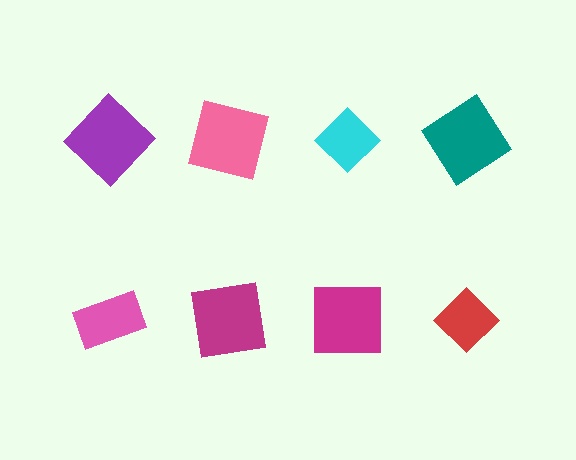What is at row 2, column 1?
A pink rectangle.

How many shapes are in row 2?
4 shapes.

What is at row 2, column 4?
A red diamond.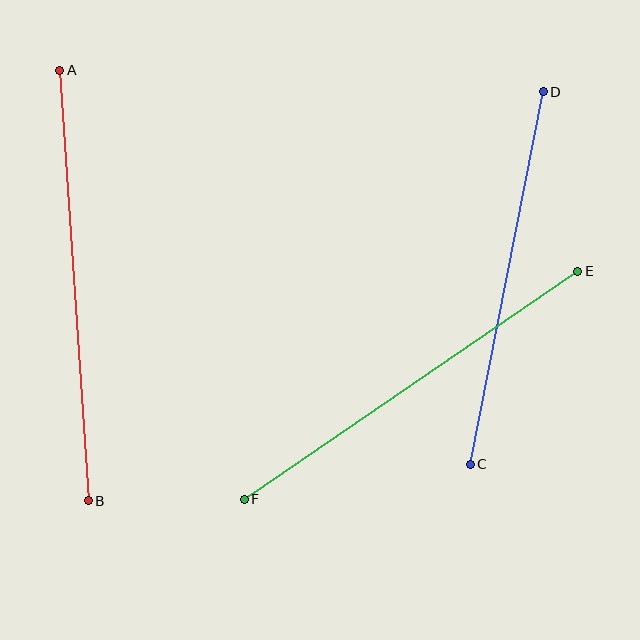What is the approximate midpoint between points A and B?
The midpoint is at approximately (74, 286) pixels.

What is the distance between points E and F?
The distance is approximately 404 pixels.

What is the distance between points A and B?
The distance is approximately 431 pixels.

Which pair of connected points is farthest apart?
Points A and B are farthest apart.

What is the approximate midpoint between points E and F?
The midpoint is at approximately (411, 385) pixels.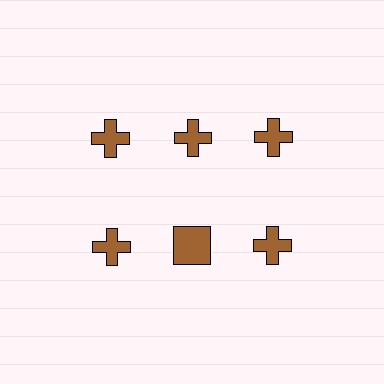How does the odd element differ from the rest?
It has a different shape: square instead of cross.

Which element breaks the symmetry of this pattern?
The brown square in the second row, second from left column breaks the symmetry. All other shapes are brown crosses.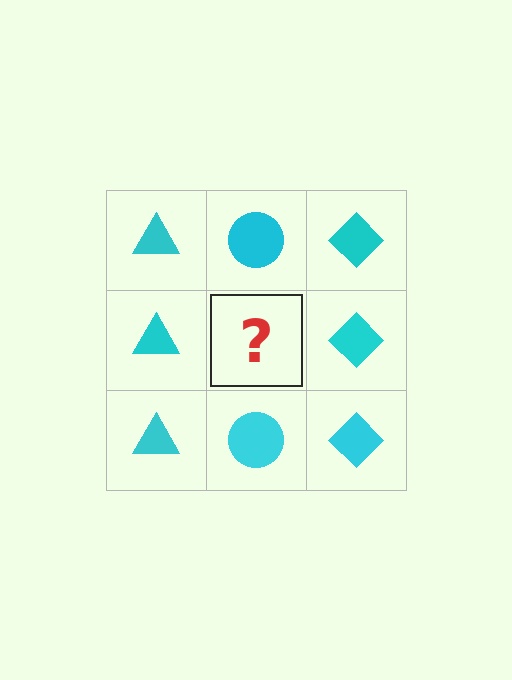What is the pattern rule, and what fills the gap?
The rule is that each column has a consistent shape. The gap should be filled with a cyan circle.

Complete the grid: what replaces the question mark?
The question mark should be replaced with a cyan circle.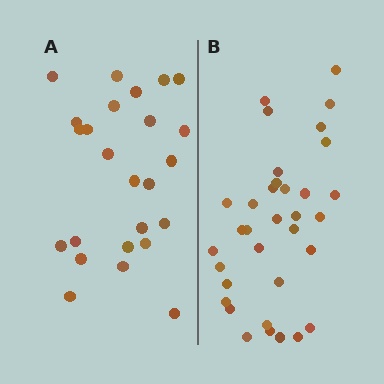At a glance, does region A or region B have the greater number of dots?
Region B (the right region) has more dots.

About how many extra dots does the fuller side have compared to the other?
Region B has roughly 8 or so more dots than region A.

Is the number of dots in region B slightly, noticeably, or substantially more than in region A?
Region B has noticeably more, but not dramatically so. The ratio is roughly 1.4 to 1.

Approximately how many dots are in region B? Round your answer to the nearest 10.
About 30 dots. (The exact count is 34, which rounds to 30.)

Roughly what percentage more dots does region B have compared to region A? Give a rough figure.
About 35% more.